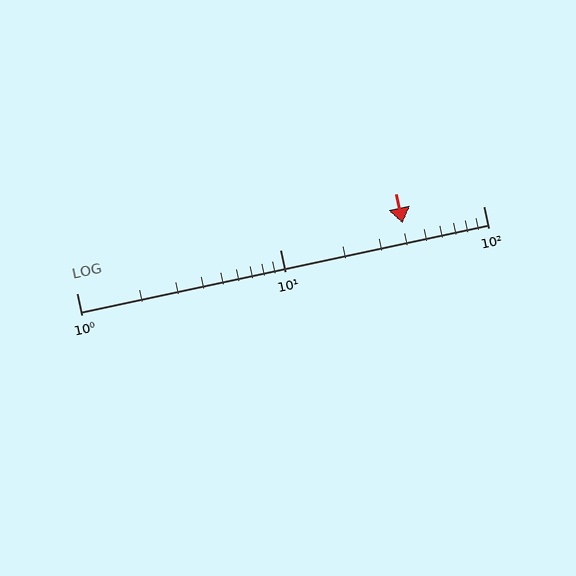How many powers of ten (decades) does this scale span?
The scale spans 2 decades, from 1 to 100.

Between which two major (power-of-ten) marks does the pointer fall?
The pointer is between 10 and 100.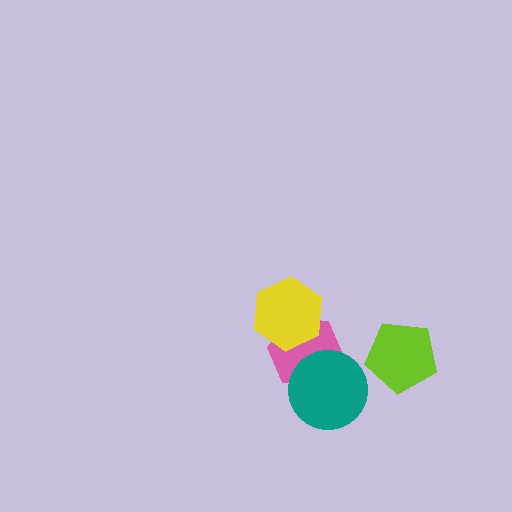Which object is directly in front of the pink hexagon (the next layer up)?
The teal circle is directly in front of the pink hexagon.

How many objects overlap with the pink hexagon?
2 objects overlap with the pink hexagon.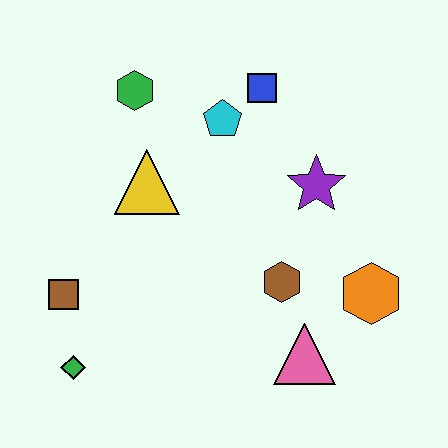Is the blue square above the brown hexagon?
Yes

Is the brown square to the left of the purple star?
Yes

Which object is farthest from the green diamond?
The blue square is farthest from the green diamond.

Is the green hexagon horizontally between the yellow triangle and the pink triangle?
No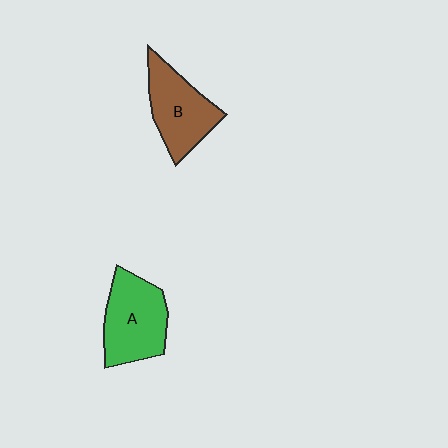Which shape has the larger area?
Shape A (green).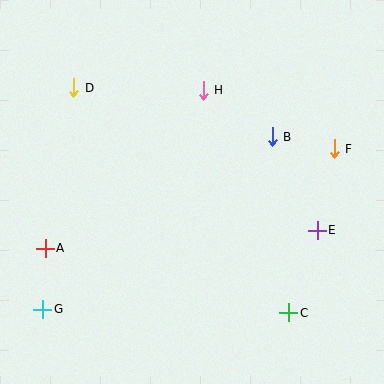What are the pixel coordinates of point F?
Point F is at (334, 149).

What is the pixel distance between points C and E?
The distance between C and E is 87 pixels.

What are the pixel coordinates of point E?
Point E is at (317, 230).